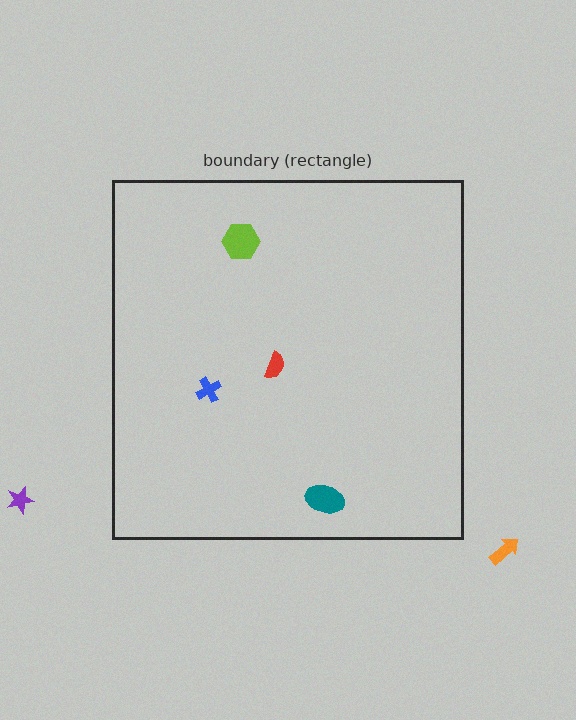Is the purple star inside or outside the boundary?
Outside.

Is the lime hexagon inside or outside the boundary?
Inside.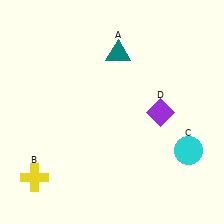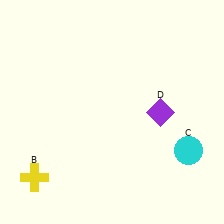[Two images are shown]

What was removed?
The teal triangle (A) was removed in Image 2.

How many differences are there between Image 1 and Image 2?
There is 1 difference between the two images.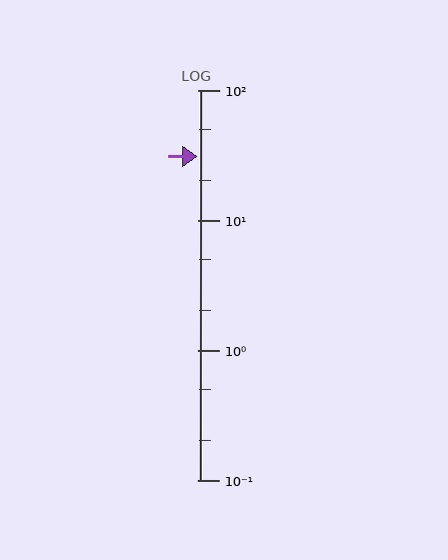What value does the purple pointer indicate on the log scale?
The pointer indicates approximately 31.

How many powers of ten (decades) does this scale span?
The scale spans 3 decades, from 0.1 to 100.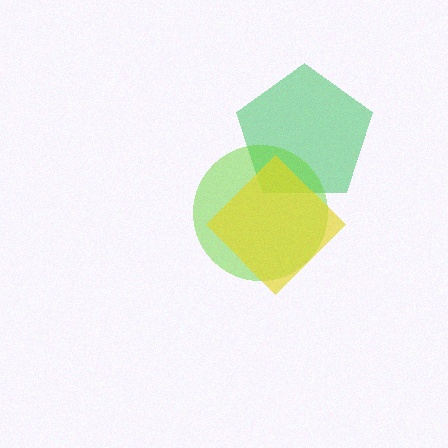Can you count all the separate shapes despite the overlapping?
Yes, there are 3 separate shapes.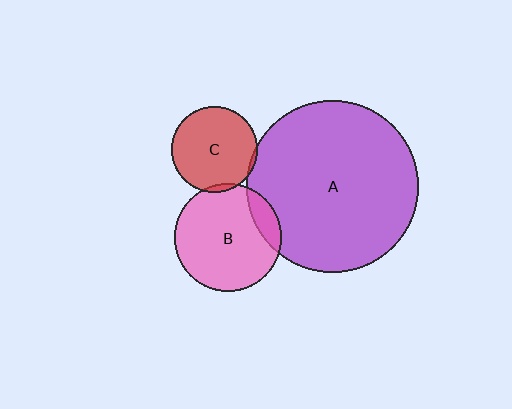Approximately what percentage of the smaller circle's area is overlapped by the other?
Approximately 5%.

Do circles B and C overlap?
Yes.